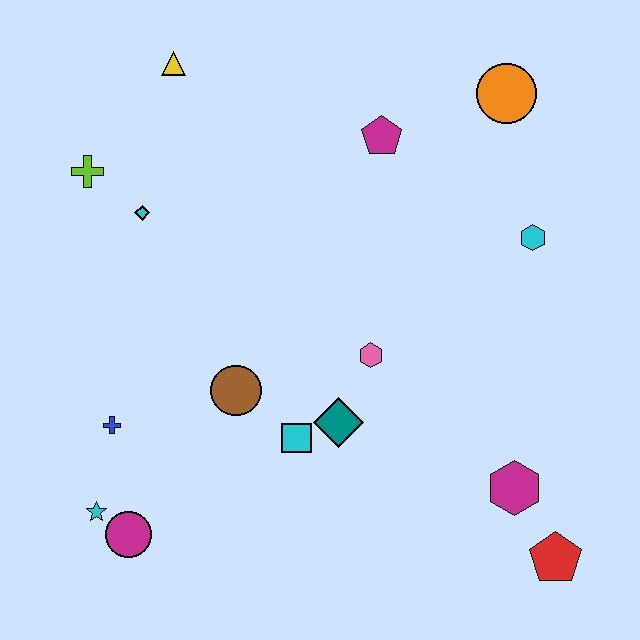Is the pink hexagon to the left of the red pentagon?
Yes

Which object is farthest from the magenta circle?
The orange circle is farthest from the magenta circle.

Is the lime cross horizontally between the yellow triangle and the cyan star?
No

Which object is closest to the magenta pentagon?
The orange circle is closest to the magenta pentagon.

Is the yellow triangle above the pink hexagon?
Yes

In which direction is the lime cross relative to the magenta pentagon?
The lime cross is to the left of the magenta pentagon.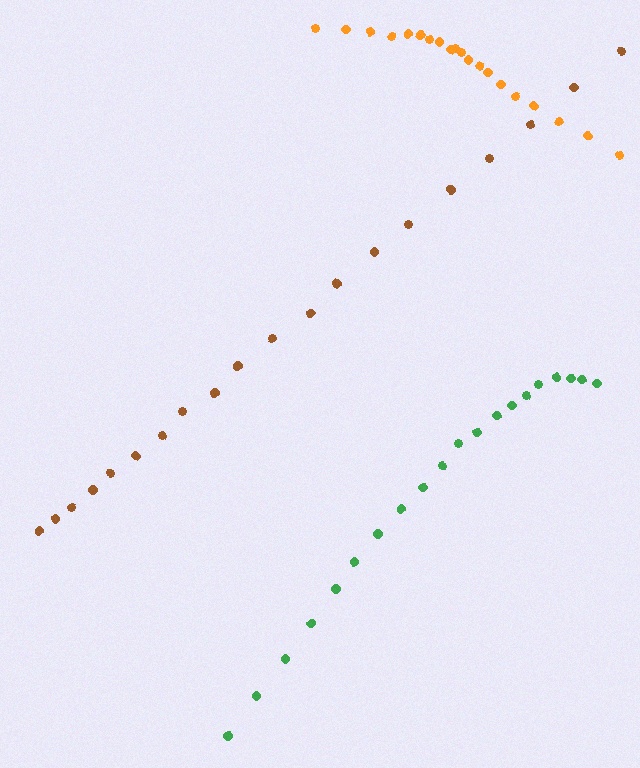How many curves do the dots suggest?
There are 3 distinct paths.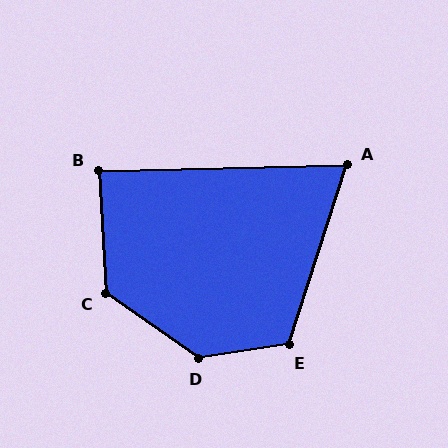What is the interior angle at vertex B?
Approximately 88 degrees (approximately right).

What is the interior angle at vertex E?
Approximately 117 degrees (obtuse).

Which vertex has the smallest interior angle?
A, at approximately 71 degrees.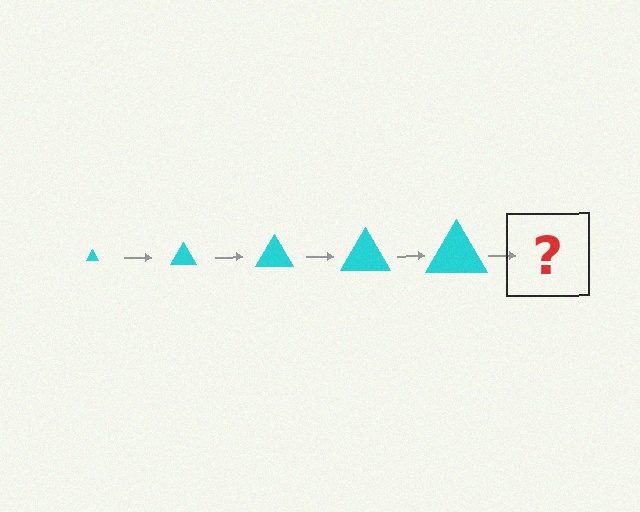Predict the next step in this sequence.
The next step is a cyan triangle, larger than the previous one.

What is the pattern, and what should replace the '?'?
The pattern is that the triangle gets progressively larger each step. The '?' should be a cyan triangle, larger than the previous one.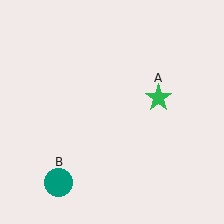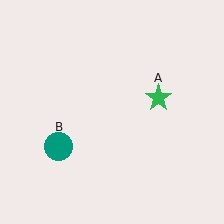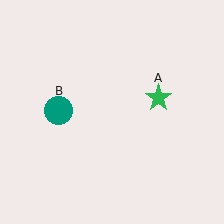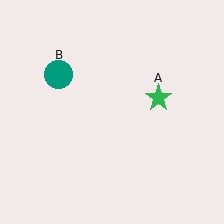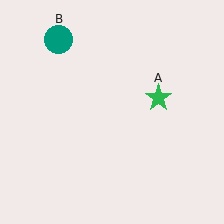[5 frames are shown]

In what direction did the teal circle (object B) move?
The teal circle (object B) moved up.